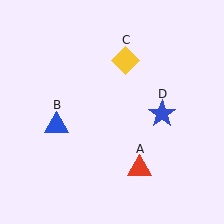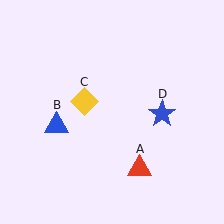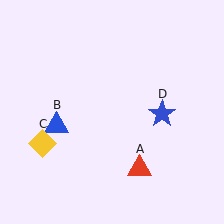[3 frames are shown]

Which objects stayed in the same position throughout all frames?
Red triangle (object A) and blue triangle (object B) and blue star (object D) remained stationary.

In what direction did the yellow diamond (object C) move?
The yellow diamond (object C) moved down and to the left.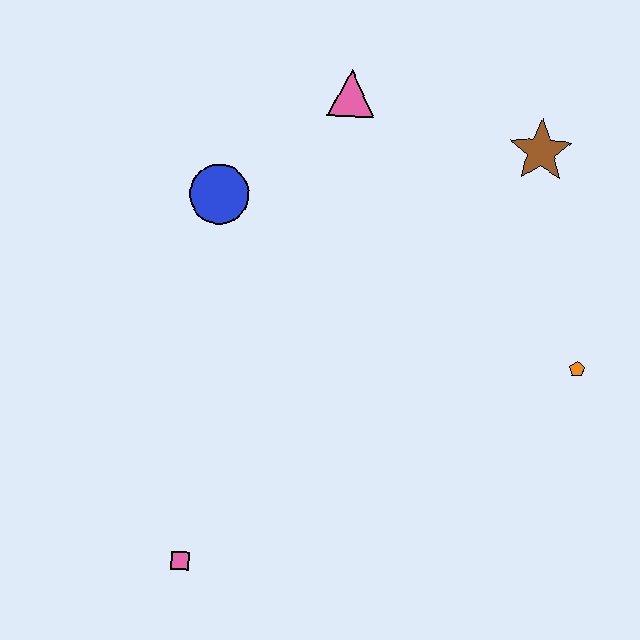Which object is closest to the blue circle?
The pink triangle is closest to the blue circle.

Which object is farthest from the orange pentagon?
The pink square is farthest from the orange pentagon.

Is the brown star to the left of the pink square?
No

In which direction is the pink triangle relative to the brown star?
The pink triangle is to the left of the brown star.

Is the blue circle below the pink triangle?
Yes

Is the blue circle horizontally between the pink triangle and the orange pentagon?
No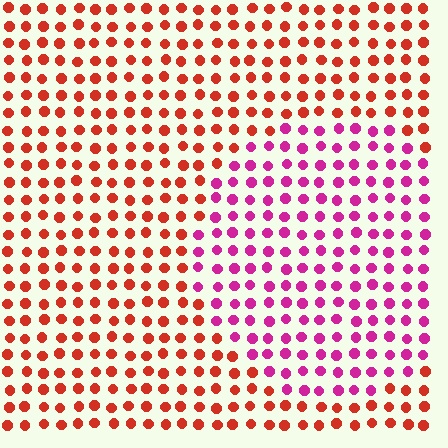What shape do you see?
I see a circle.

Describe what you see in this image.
The image is filled with small red elements in a uniform arrangement. A circle-shaped region is visible where the elements are tinted to a slightly different hue, forming a subtle color boundary.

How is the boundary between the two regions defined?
The boundary is defined purely by a slight shift in hue (about 47 degrees). Spacing, size, and orientation are identical on both sides.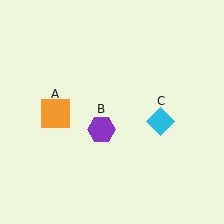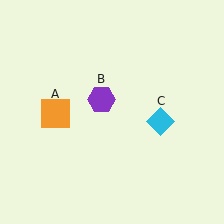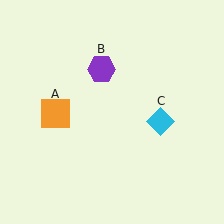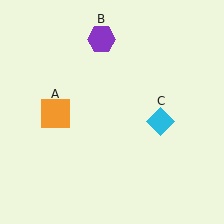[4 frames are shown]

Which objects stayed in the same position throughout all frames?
Orange square (object A) and cyan diamond (object C) remained stationary.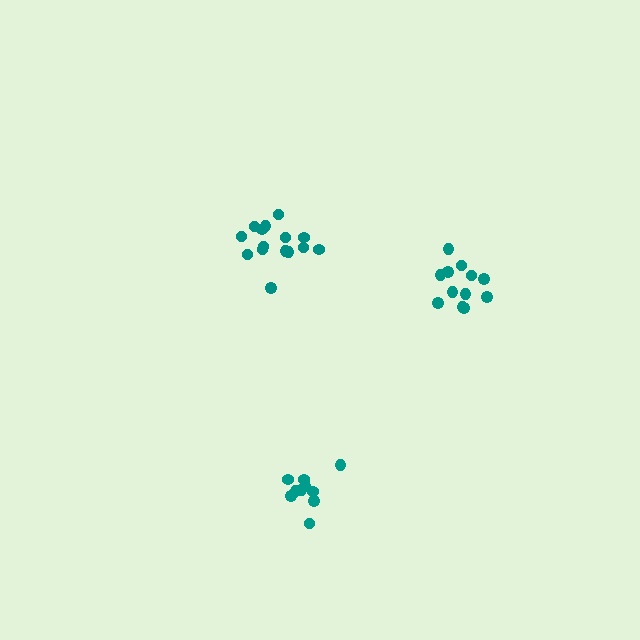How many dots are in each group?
Group 1: 12 dots, Group 2: 10 dots, Group 3: 15 dots (37 total).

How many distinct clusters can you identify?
There are 3 distinct clusters.